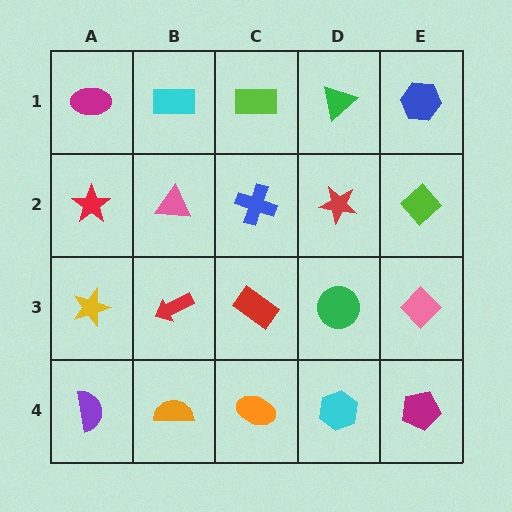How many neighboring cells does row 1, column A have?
2.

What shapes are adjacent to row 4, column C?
A red rectangle (row 3, column C), an orange semicircle (row 4, column B), a cyan hexagon (row 4, column D).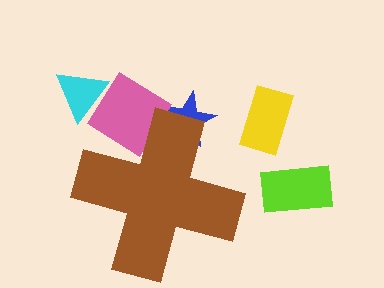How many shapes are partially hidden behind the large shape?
2 shapes are partially hidden.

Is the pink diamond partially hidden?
Yes, the pink diamond is partially hidden behind the brown cross.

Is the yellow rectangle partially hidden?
No, the yellow rectangle is fully visible.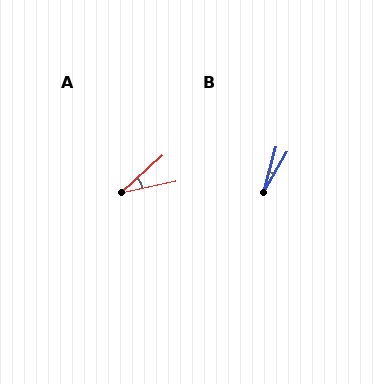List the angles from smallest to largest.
B (16°), A (30°).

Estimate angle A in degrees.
Approximately 30 degrees.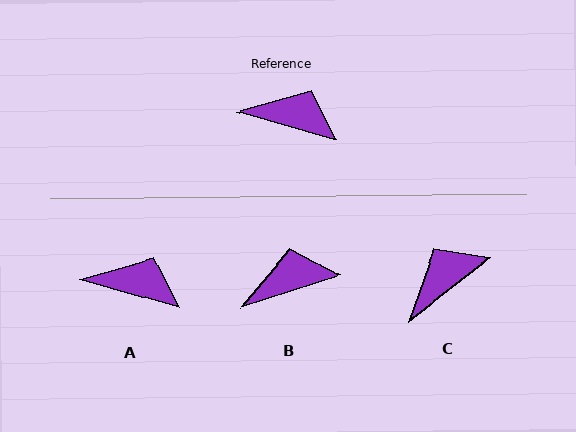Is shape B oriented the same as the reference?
No, it is off by about 34 degrees.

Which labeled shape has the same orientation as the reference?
A.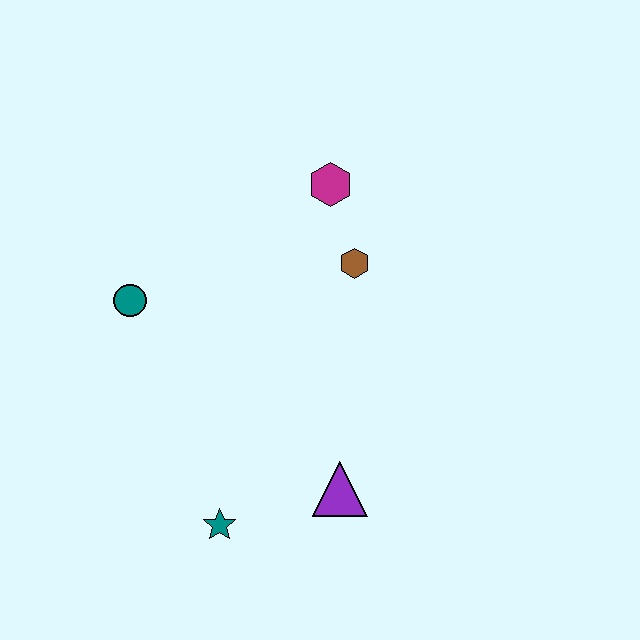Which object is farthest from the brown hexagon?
The teal star is farthest from the brown hexagon.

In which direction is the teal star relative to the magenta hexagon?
The teal star is below the magenta hexagon.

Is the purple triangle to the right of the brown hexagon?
No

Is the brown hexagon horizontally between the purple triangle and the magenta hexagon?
No